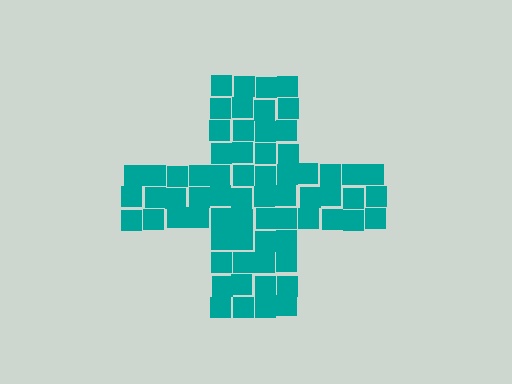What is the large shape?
The large shape is a cross.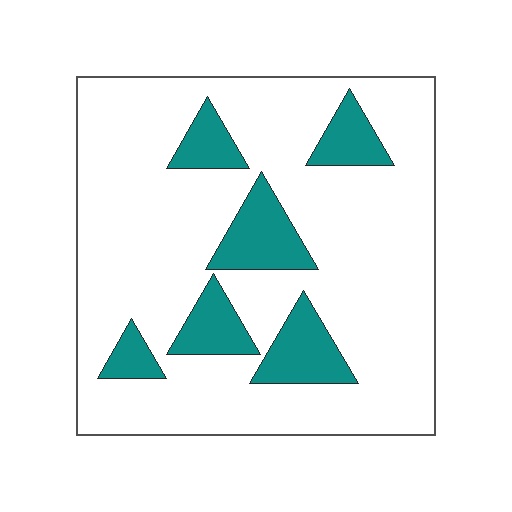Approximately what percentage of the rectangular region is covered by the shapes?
Approximately 20%.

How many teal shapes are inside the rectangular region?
6.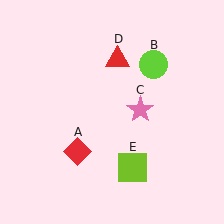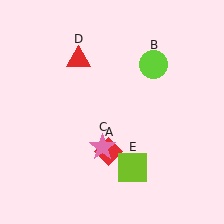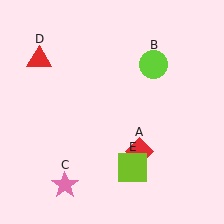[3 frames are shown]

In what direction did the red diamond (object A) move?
The red diamond (object A) moved right.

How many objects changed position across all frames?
3 objects changed position: red diamond (object A), pink star (object C), red triangle (object D).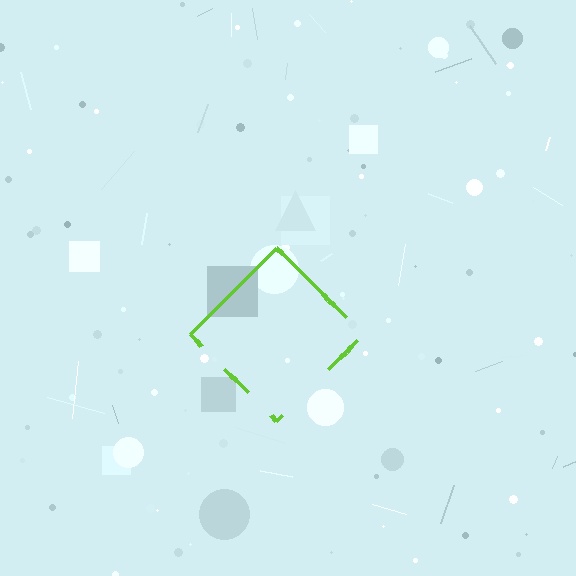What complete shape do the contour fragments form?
The contour fragments form a diamond.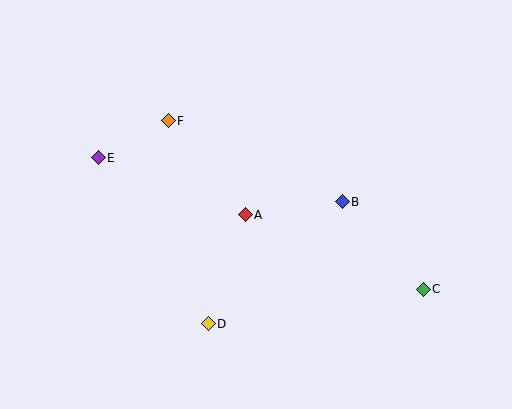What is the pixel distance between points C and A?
The distance between C and A is 193 pixels.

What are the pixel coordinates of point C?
Point C is at (423, 289).